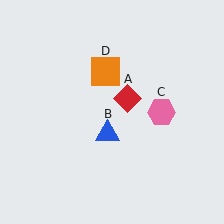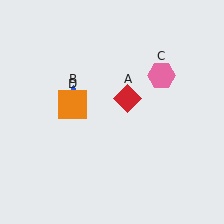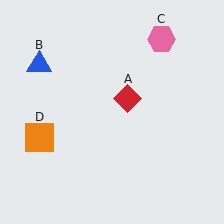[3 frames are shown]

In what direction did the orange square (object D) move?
The orange square (object D) moved down and to the left.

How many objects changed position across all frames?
3 objects changed position: blue triangle (object B), pink hexagon (object C), orange square (object D).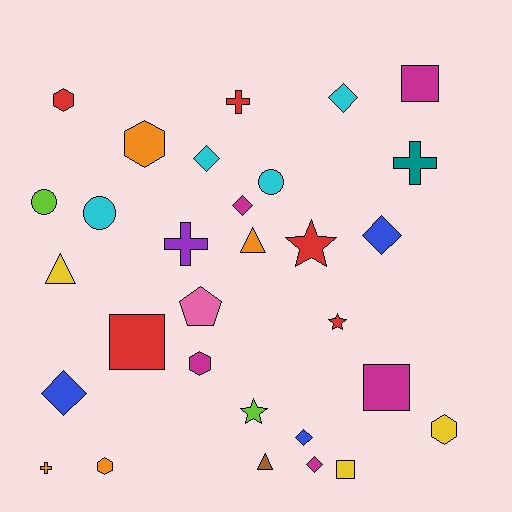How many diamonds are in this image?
There are 7 diamonds.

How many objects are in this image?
There are 30 objects.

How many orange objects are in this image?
There are 4 orange objects.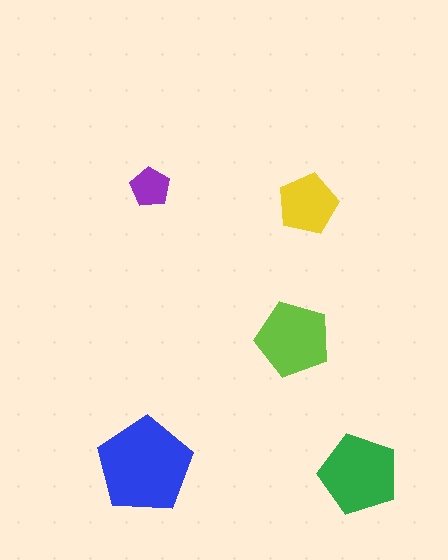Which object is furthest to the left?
The blue pentagon is leftmost.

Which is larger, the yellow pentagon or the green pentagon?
The green one.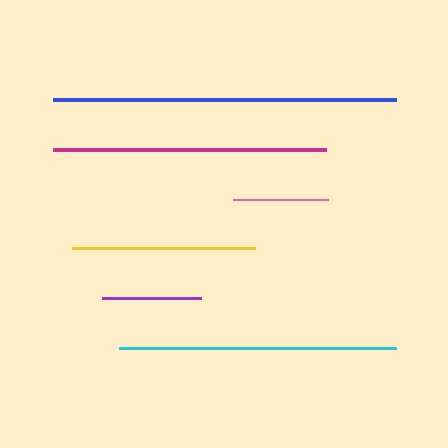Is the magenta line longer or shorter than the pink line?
The magenta line is longer than the pink line.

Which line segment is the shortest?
The pink line is the shortest at approximately 95 pixels.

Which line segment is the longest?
The blue line is the longest at approximately 342 pixels.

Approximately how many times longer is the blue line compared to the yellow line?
The blue line is approximately 1.9 times the length of the yellow line.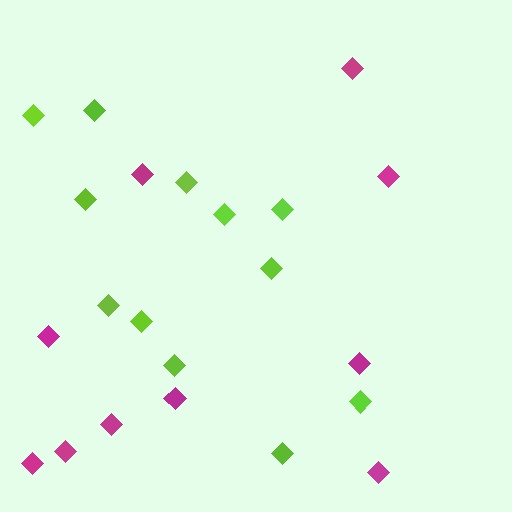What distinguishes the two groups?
There are 2 groups: one group of lime diamonds (12) and one group of magenta diamonds (10).